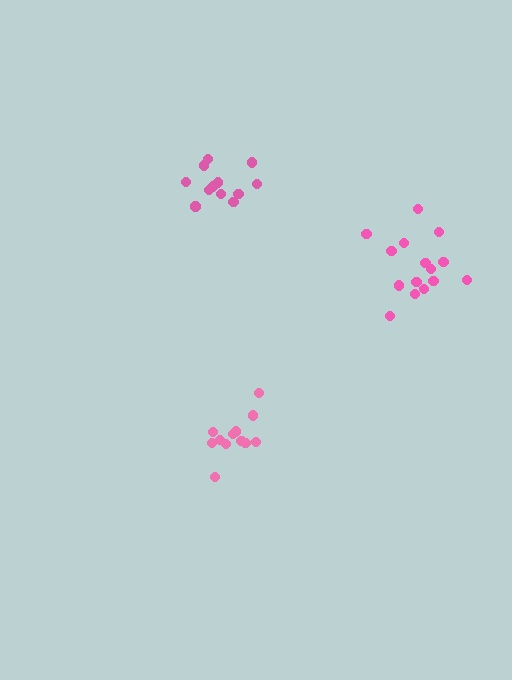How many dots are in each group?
Group 1: 13 dots, Group 2: 12 dots, Group 3: 15 dots (40 total).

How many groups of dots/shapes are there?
There are 3 groups.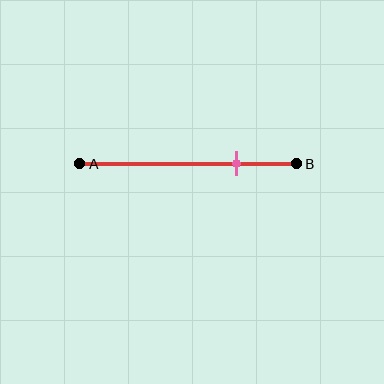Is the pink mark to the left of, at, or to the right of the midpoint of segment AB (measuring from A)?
The pink mark is to the right of the midpoint of segment AB.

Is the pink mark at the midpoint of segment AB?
No, the mark is at about 75% from A, not at the 50% midpoint.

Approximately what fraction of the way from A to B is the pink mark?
The pink mark is approximately 75% of the way from A to B.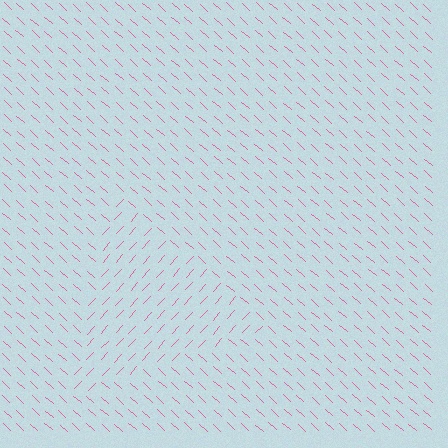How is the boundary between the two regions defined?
The boundary is defined purely by a change in line orientation (approximately 89 degrees difference). All lines are the same color and thickness.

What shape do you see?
I see a triangle.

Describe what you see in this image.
The image is filled with small pink line segments. A triangle region in the image has lines oriented differently from the surrounding lines, creating a visible texture boundary.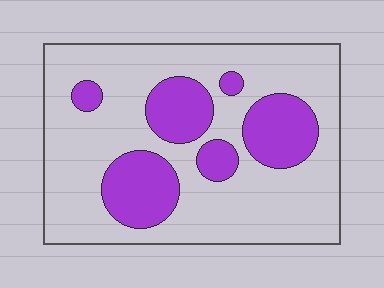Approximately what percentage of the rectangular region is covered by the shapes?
Approximately 25%.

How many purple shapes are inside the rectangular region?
6.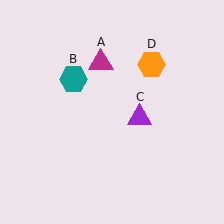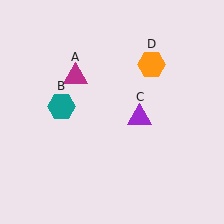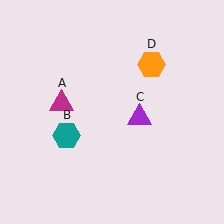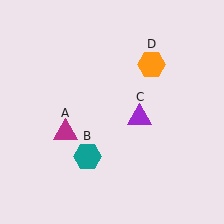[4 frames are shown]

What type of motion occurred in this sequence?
The magenta triangle (object A), teal hexagon (object B) rotated counterclockwise around the center of the scene.